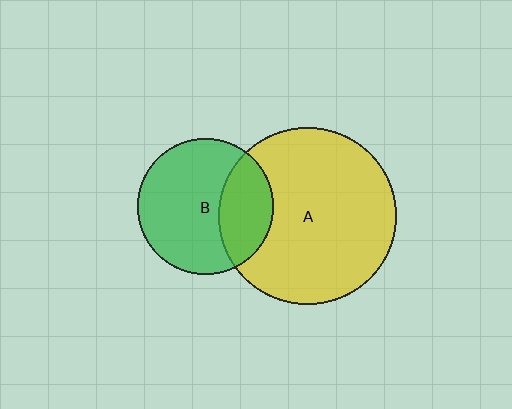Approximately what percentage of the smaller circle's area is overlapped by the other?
Approximately 30%.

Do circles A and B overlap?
Yes.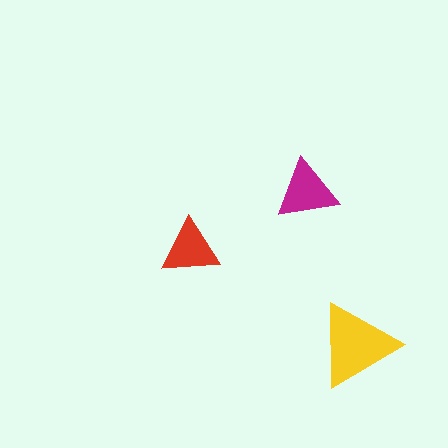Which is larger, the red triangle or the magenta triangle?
The magenta one.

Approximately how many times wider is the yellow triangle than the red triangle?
About 1.5 times wider.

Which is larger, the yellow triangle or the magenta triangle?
The yellow one.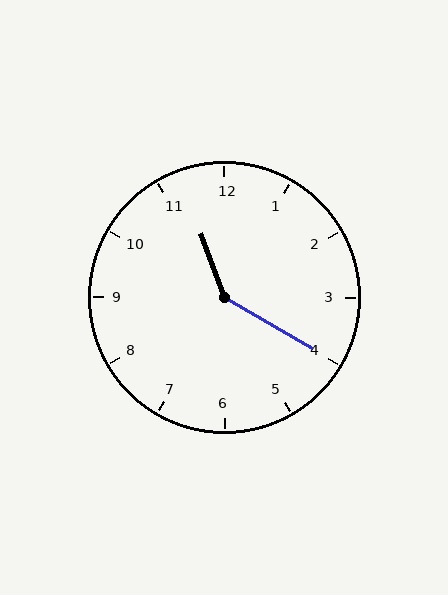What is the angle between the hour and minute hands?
Approximately 140 degrees.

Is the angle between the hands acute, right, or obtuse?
It is obtuse.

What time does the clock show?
11:20.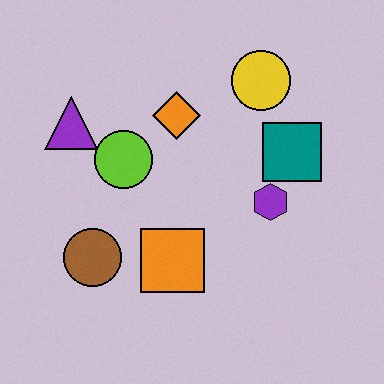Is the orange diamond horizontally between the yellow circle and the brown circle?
Yes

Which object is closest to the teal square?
The purple hexagon is closest to the teal square.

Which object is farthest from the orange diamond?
The brown circle is farthest from the orange diamond.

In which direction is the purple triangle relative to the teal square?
The purple triangle is to the left of the teal square.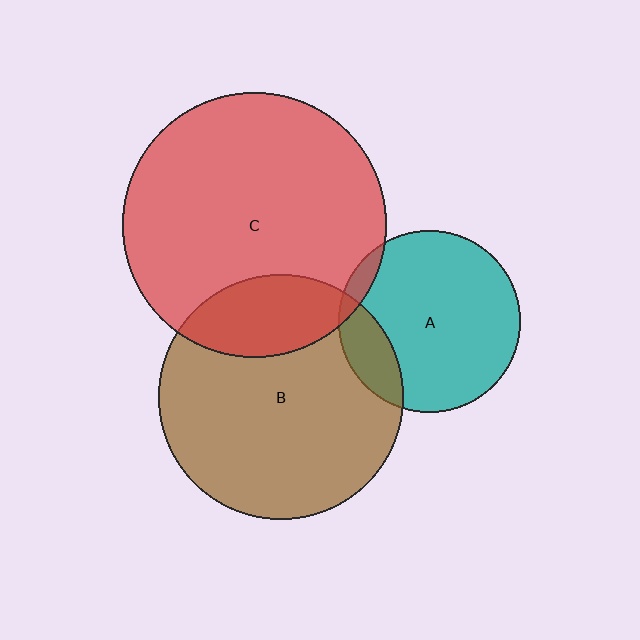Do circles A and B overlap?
Yes.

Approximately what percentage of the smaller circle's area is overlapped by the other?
Approximately 15%.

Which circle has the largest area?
Circle C (red).